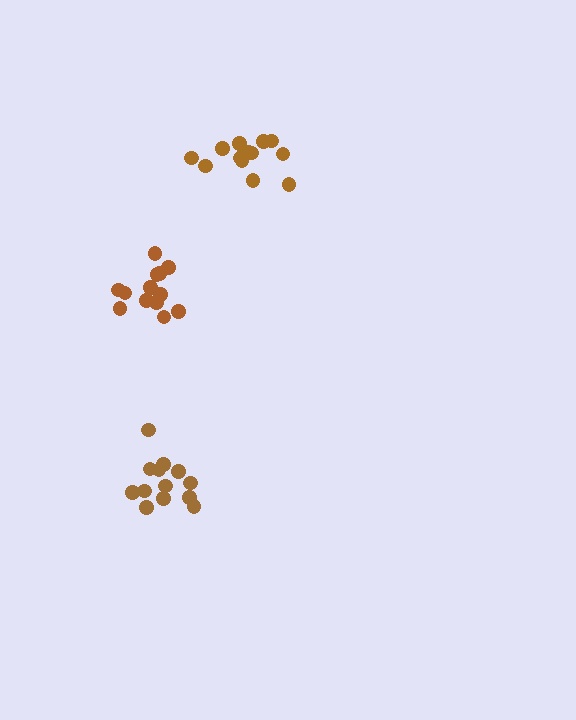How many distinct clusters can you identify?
There are 3 distinct clusters.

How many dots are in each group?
Group 1: 13 dots, Group 2: 14 dots, Group 3: 13 dots (40 total).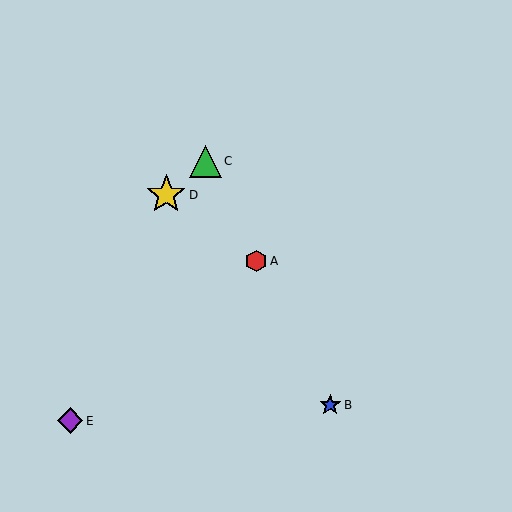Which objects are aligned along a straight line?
Objects A, B, C are aligned along a straight line.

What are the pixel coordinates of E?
Object E is at (70, 421).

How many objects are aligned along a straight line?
3 objects (A, B, C) are aligned along a straight line.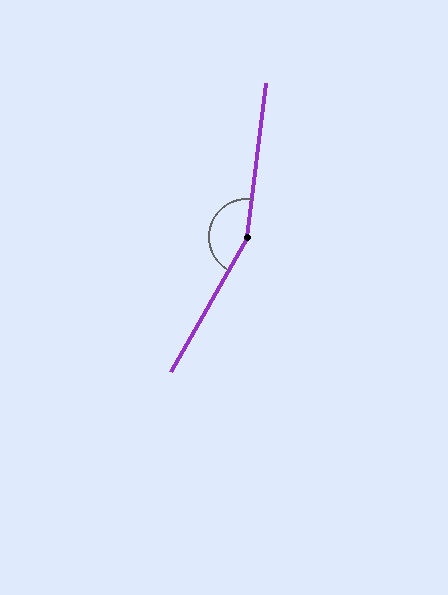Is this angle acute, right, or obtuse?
It is obtuse.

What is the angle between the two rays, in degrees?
Approximately 158 degrees.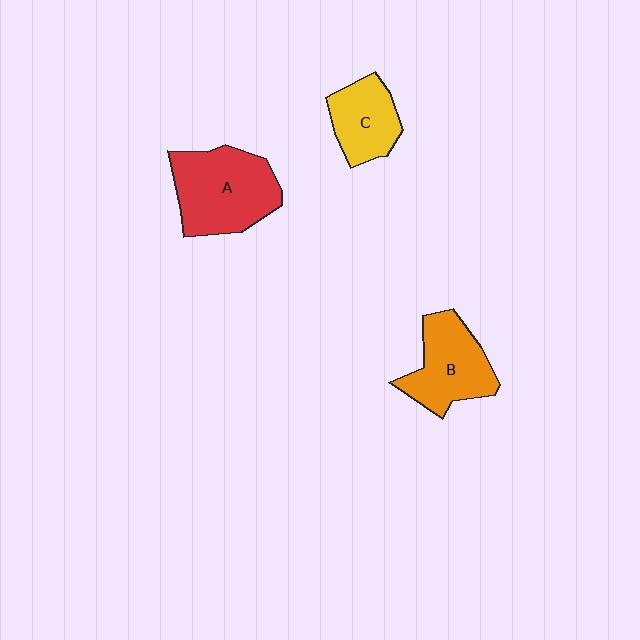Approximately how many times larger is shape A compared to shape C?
Approximately 1.6 times.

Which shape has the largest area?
Shape A (red).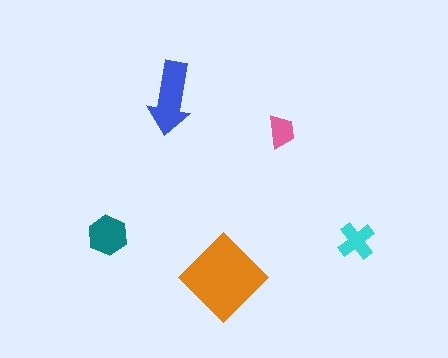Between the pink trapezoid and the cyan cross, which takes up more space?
The cyan cross.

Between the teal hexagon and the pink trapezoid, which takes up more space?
The teal hexagon.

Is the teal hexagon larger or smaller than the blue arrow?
Smaller.